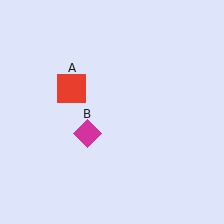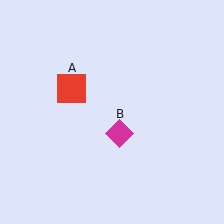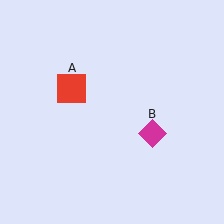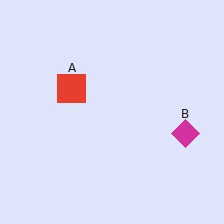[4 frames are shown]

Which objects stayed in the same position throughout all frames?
Red square (object A) remained stationary.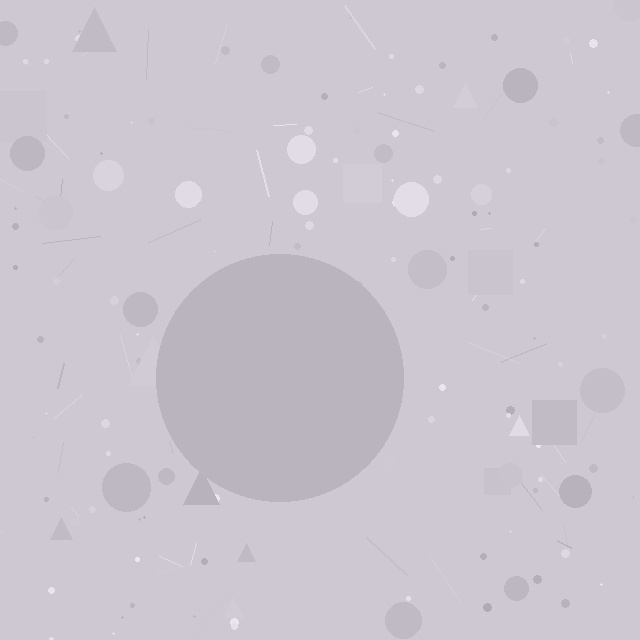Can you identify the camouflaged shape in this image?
The camouflaged shape is a circle.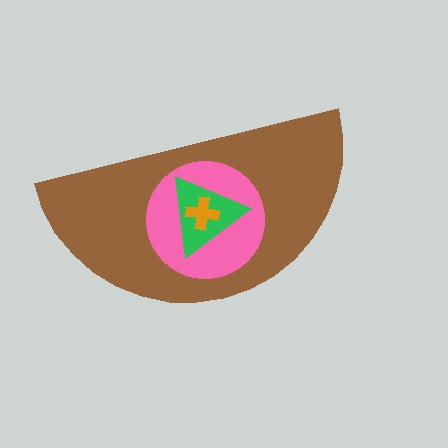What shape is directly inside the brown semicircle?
The pink circle.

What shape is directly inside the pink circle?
The green triangle.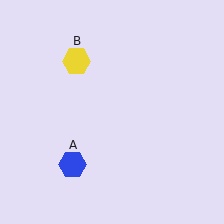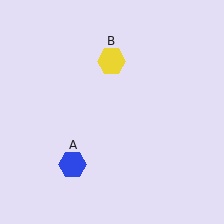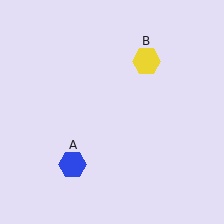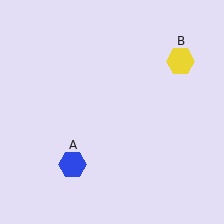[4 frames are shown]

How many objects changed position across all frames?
1 object changed position: yellow hexagon (object B).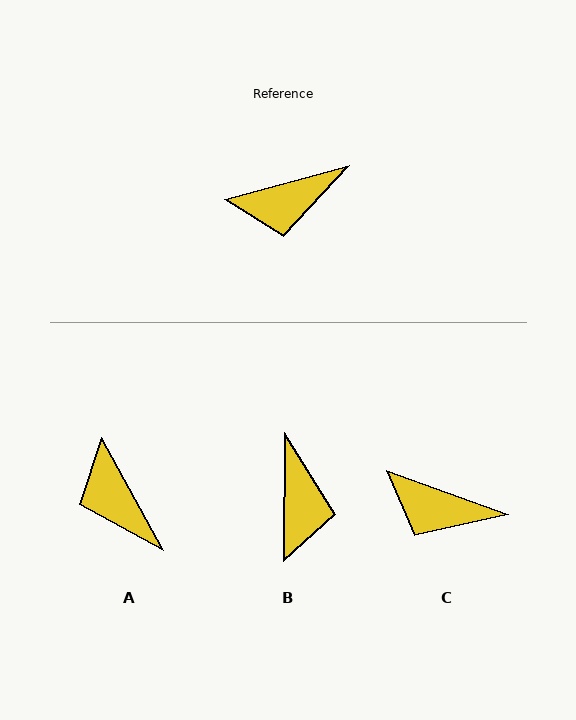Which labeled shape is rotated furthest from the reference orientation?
A, about 76 degrees away.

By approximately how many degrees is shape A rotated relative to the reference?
Approximately 76 degrees clockwise.